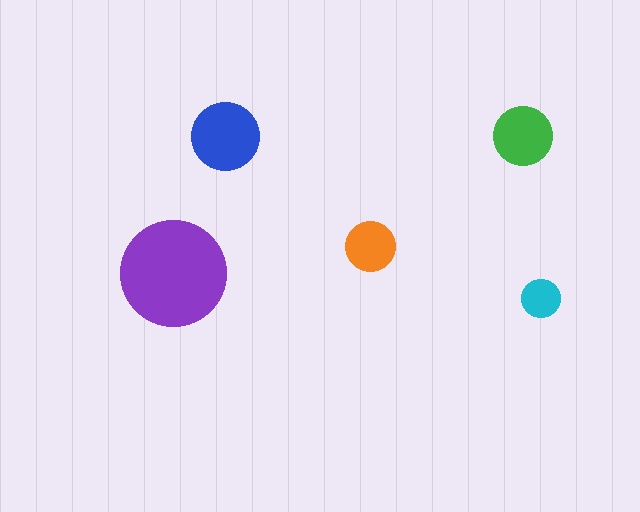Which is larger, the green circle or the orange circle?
The green one.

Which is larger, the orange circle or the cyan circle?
The orange one.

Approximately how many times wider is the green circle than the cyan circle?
About 1.5 times wider.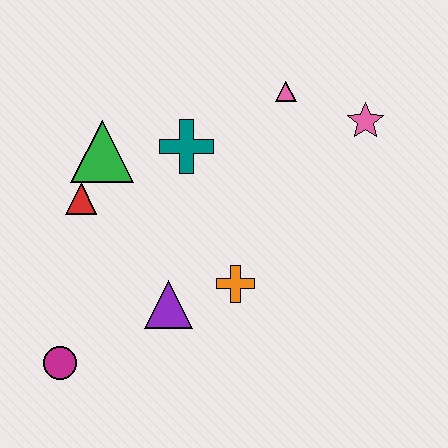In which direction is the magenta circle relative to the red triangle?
The magenta circle is below the red triangle.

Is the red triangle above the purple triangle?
Yes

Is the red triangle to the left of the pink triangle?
Yes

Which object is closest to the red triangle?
The green triangle is closest to the red triangle.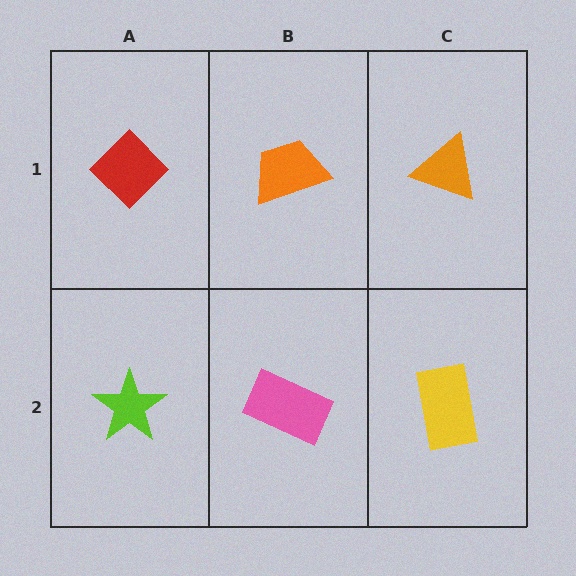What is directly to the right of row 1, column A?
An orange trapezoid.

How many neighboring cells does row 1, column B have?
3.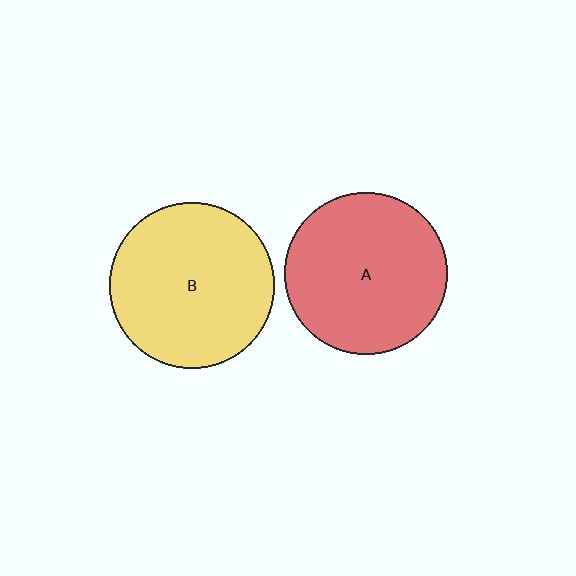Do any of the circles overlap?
No, none of the circles overlap.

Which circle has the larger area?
Circle B (yellow).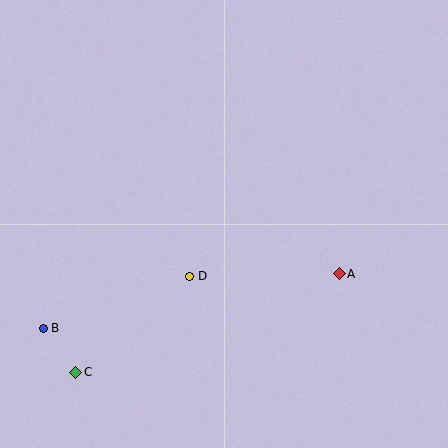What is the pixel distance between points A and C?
The distance between A and C is 282 pixels.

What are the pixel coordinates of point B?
Point B is at (43, 328).